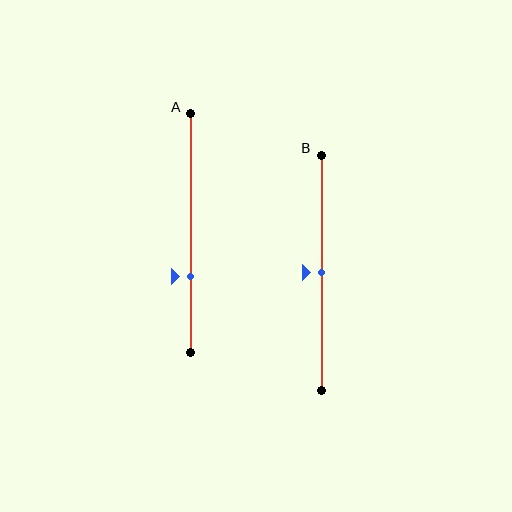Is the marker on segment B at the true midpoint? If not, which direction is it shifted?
Yes, the marker on segment B is at the true midpoint.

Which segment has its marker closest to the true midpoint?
Segment B has its marker closest to the true midpoint.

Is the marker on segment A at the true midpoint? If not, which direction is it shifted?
No, the marker on segment A is shifted downward by about 18% of the segment length.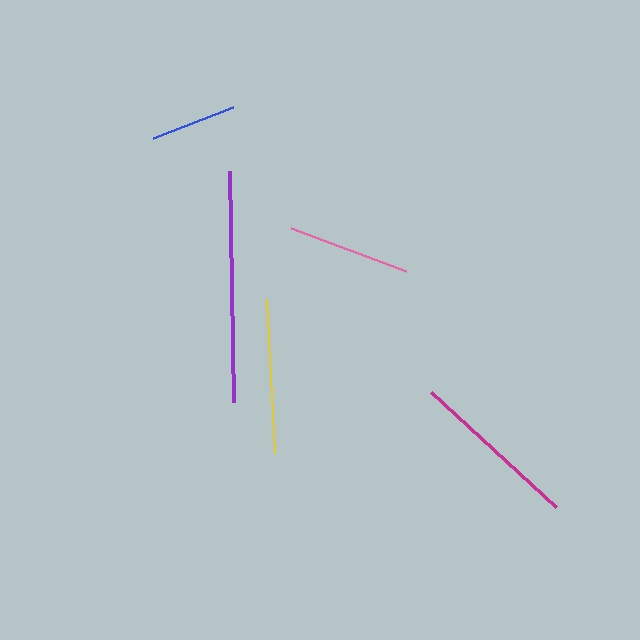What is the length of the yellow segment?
The yellow segment is approximately 154 pixels long.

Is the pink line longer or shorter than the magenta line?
The magenta line is longer than the pink line.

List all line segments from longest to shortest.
From longest to shortest: purple, magenta, yellow, pink, blue.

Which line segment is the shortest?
The blue line is the shortest at approximately 85 pixels.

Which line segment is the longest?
The purple line is the longest at approximately 231 pixels.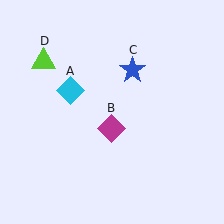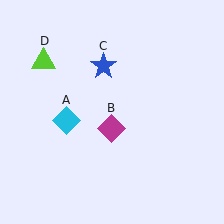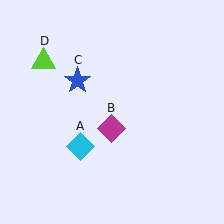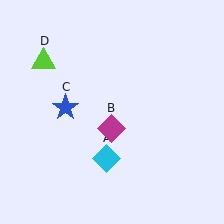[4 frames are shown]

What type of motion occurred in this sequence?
The cyan diamond (object A), blue star (object C) rotated counterclockwise around the center of the scene.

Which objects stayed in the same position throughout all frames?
Magenta diamond (object B) and lime triangle (object D) remained stationary.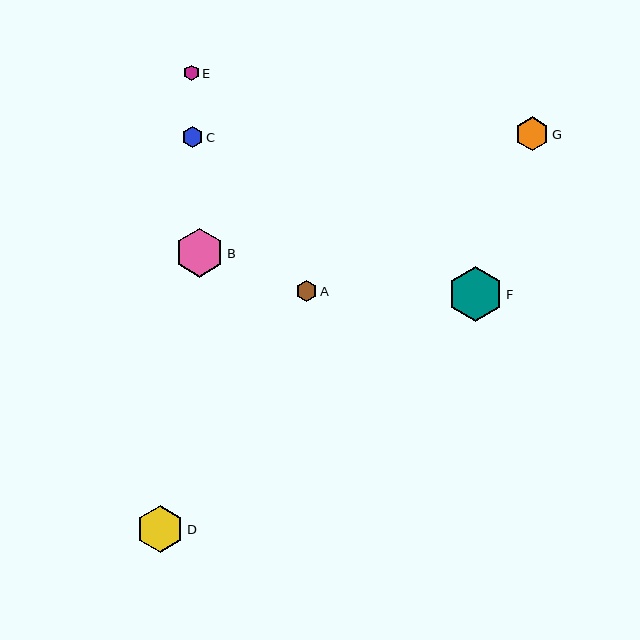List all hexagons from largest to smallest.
From largest to smallest: F, B, D, G, C, A, E.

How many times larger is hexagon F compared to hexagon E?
Hexagon F is approximately 3.7 times the size of hexagon E.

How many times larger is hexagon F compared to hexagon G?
Hexagon F is approximately 1.6 times the size of hexagon G.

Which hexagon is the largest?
Hexagon F is the largest with a size of approximately 55 pixels.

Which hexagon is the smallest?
Hexagon E is the smallest with a size of approximately 15 pixels.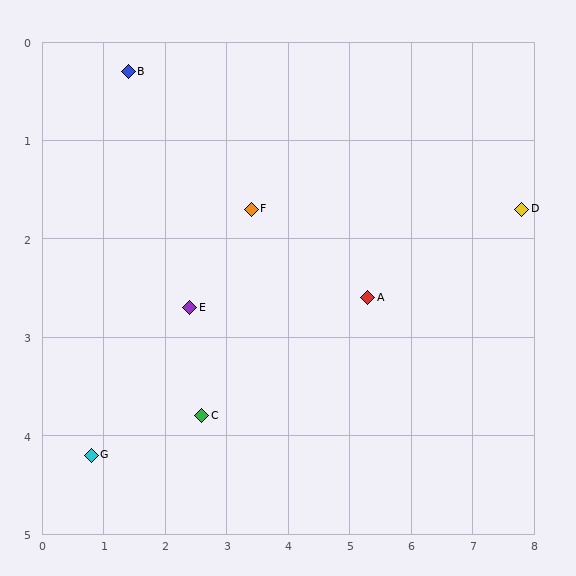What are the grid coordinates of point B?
Point B is at approximately (1.4, 0.3).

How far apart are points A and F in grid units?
Points A and F are about 2.1 grid units apart.